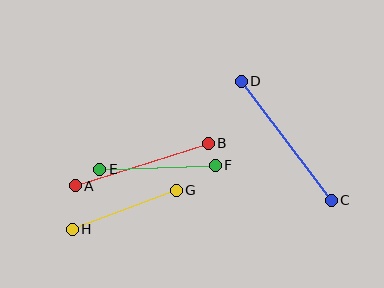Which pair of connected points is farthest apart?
Points C and D are farthest apart.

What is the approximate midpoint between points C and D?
The midpoint is at approximately (286, 141) pixels.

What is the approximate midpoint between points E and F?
The midpoint is at approximately (158, 167) pixels.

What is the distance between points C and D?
The distance is approximately 149 pixels.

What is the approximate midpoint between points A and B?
The midpoint is at approximately (142, 165) pixels.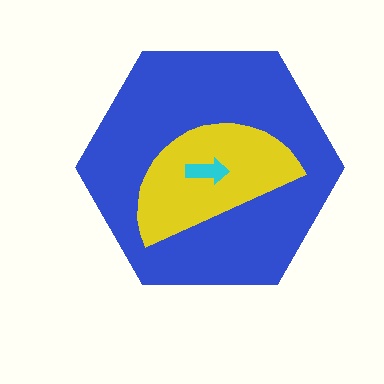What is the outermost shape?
The blue hexagon.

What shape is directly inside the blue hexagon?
The yellow semicircle.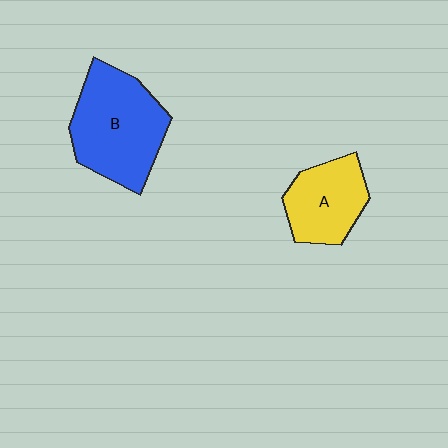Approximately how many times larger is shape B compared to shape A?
Approximately 1.5 times.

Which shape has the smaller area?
Shape A (yellow).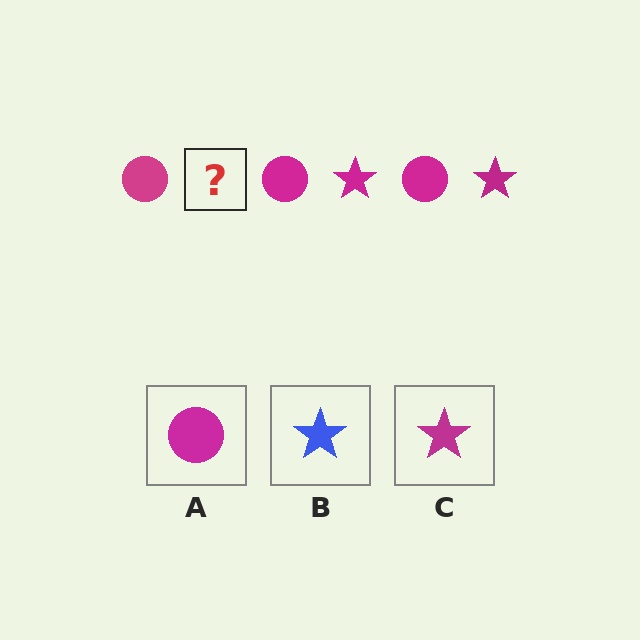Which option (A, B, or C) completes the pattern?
C.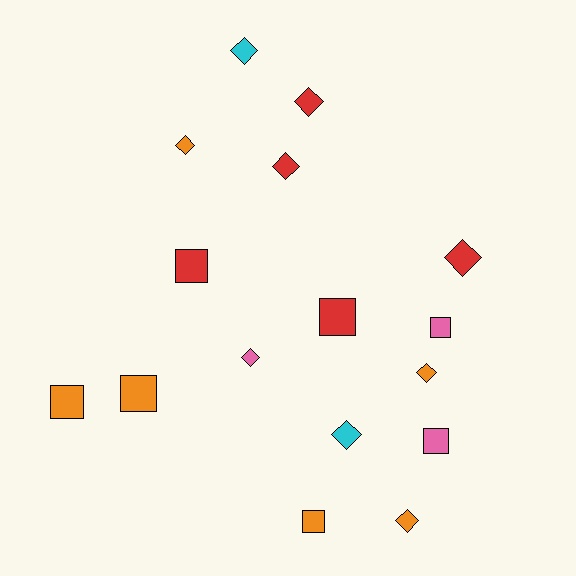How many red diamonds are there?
There are 3 red diamonds.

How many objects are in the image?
There are 16 objects.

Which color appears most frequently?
Orange, with 6 objects.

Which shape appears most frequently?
Diamond, with 9 objects.